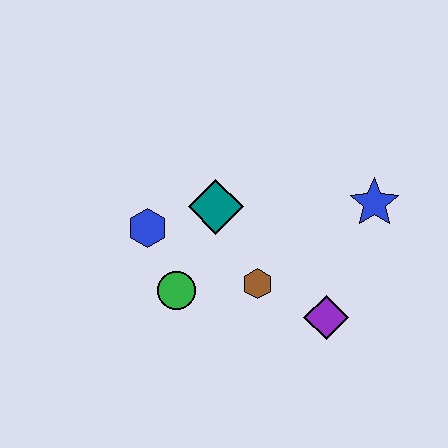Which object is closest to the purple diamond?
The brown hexagon is closest to the purple diamond.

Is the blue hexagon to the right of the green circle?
No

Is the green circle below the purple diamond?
No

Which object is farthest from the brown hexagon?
The blue star is farthest from the brown hexagon.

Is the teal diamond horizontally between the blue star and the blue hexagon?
Yes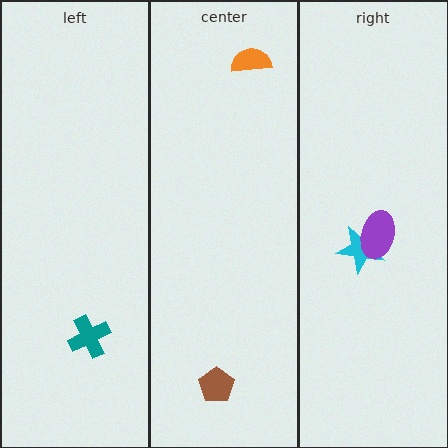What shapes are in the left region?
The teal cross.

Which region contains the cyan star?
The right region.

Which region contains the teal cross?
The left region.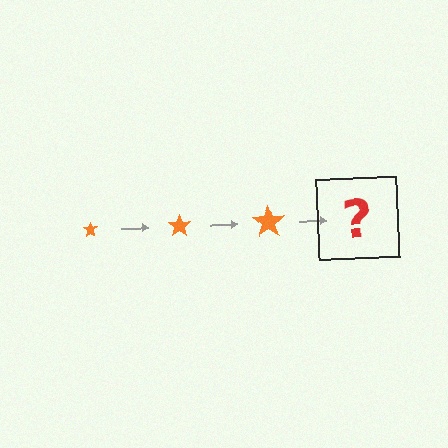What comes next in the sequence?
The next element should be an orange star, larger than the previous one.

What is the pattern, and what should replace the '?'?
The pattern is that the star gets progressively larger each step. The '?' should be an orange star, larger than the previous one.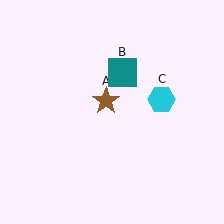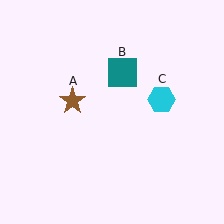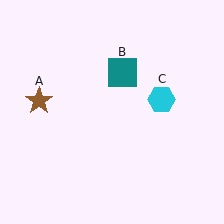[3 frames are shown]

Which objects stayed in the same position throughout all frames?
Teal square (object B) and cyan hexagon (object C) remained stationary.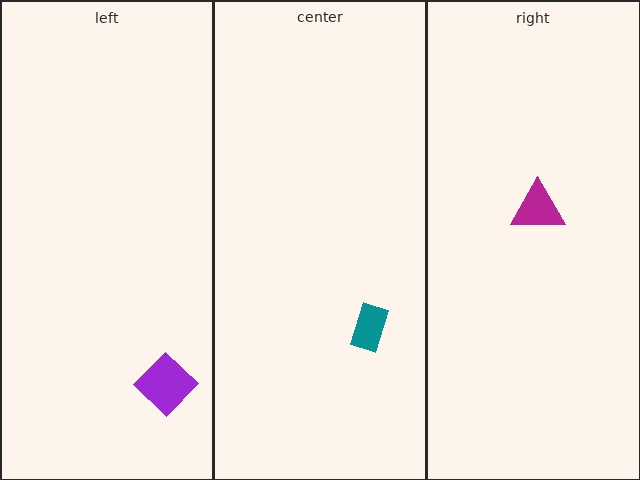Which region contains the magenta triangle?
The right region.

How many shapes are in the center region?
1.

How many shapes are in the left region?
1.